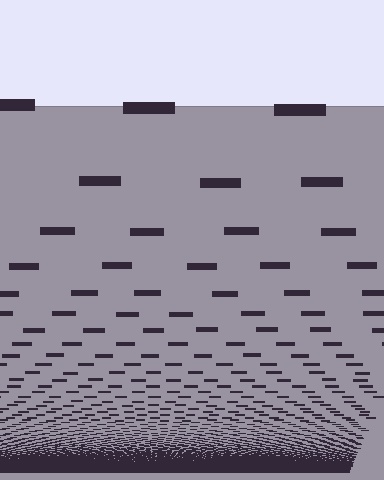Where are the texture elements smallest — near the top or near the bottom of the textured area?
Near the bottom.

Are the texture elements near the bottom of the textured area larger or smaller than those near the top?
Smaller. The gradient is inverted — elements near the bottom are smaller and denser.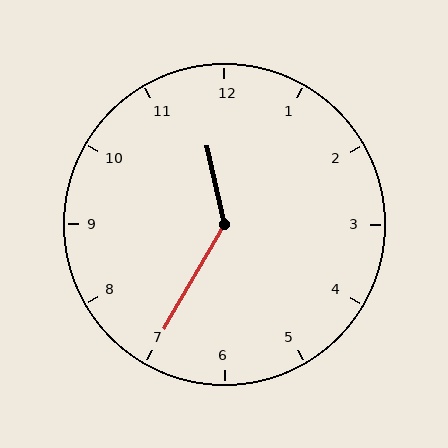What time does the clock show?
11:35.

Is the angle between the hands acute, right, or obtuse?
It is obtuse.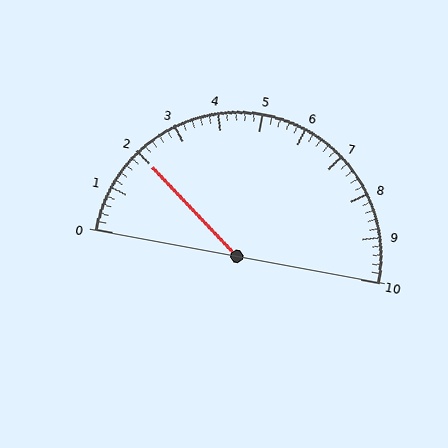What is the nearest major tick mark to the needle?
The nearest major tick mark is 2.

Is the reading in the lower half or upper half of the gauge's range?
The reading is in the lower half of the range (0 to 10).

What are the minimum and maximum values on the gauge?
The gauge ranges from 0 to 10.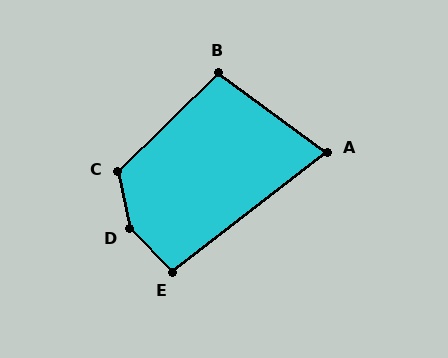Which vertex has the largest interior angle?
D, at approximately 148 degrees.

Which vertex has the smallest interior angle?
A, at approximately 74 degrees.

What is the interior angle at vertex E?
Approximately 97 degrees (obtuse).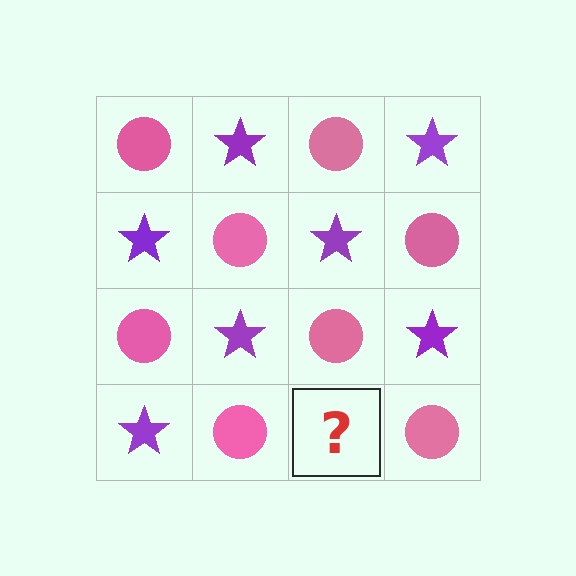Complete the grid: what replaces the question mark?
The question mark should be replaced with a purple star.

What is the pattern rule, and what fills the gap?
The rule is that it alternates pink circle and purple star in a checkerboard pattern. The gap should be filled with a purple star.